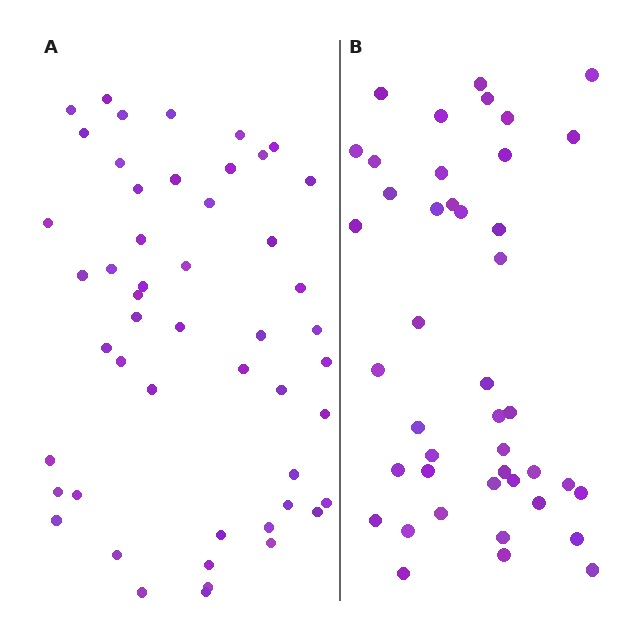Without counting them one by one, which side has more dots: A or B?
Region A (the left region) has more dots.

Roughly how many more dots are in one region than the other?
Region A has roughly 8 or so more dots than region B.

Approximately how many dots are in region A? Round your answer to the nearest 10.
About 50 dots.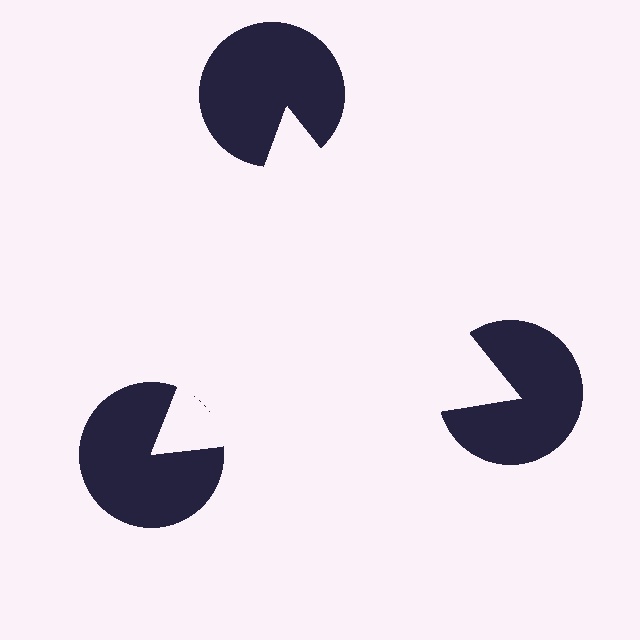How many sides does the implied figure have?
3 sides.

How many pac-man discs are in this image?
There are 3 — one at each vertex of the illusory triangle.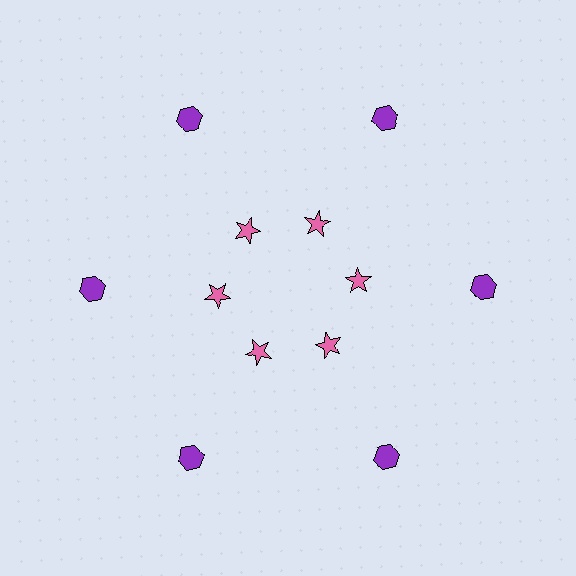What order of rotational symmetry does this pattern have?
This pattern has 6-fold rotational symmetry.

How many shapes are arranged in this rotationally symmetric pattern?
There are 12 shapes, arranged in 6 groups of 2.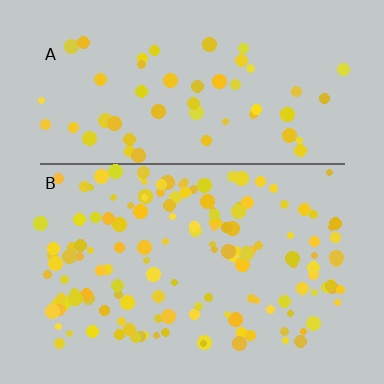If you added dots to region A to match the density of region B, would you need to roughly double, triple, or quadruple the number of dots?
Approximately triple.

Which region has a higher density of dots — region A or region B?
B (the bottom).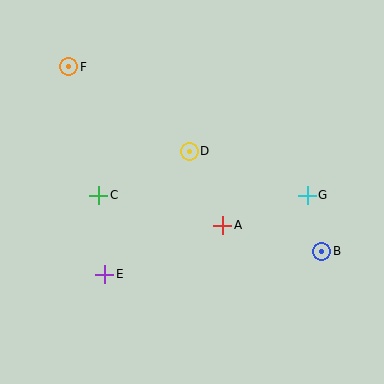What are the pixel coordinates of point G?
Point G is at (307, 195).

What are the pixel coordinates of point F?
Point F is at (69, 67).